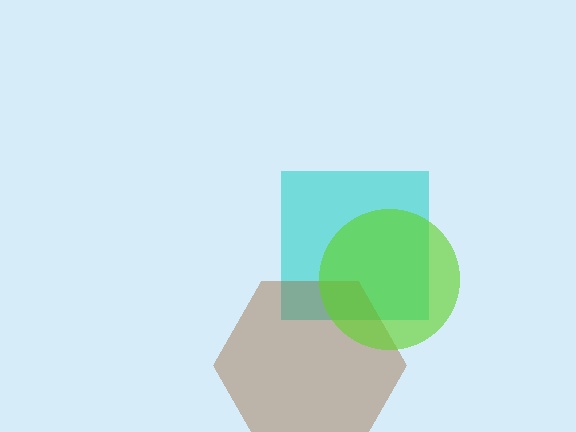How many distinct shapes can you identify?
There are 3 distinct shapes: a cyan square, a brown hexagon, a lime circle.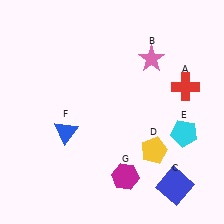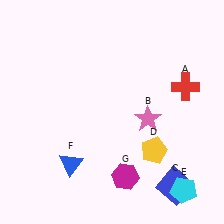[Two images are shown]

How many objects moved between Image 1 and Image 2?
3 objects moved between the two images.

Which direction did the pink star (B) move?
The pink star (B) moved down.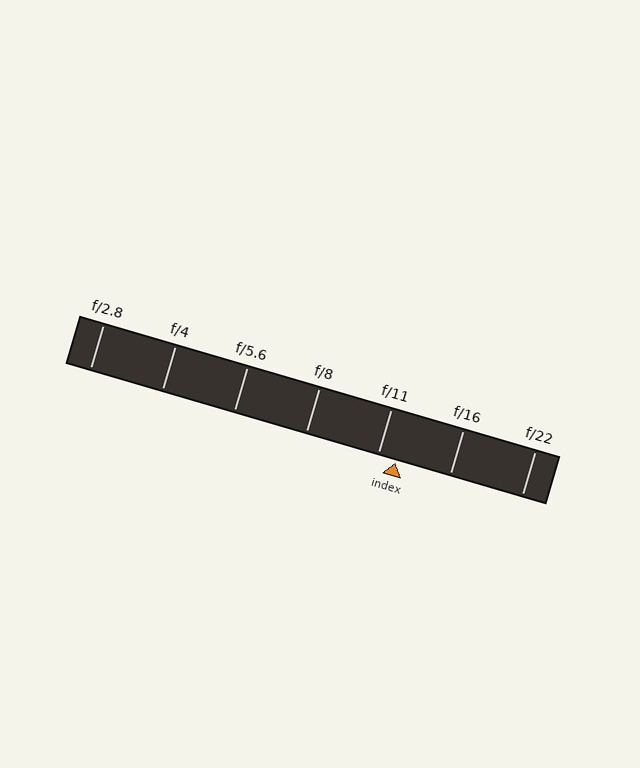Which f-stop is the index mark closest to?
The index mark is closest to f/11.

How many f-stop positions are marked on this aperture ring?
There are 7 f-stop positions marked.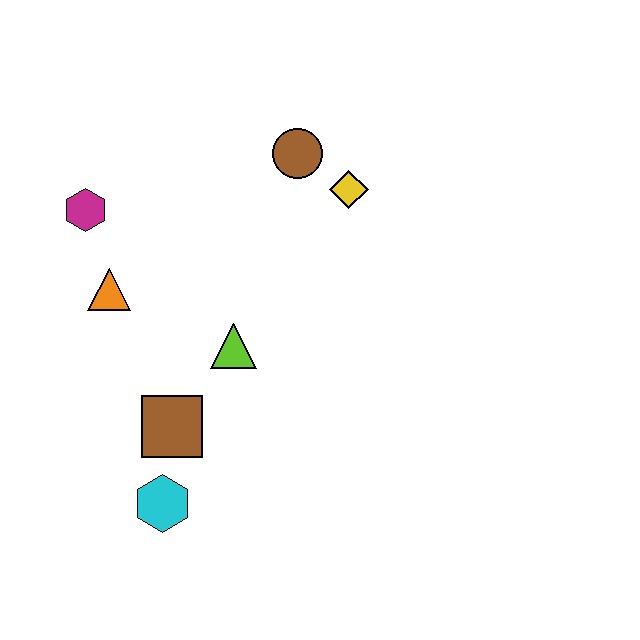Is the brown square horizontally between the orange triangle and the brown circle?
Yes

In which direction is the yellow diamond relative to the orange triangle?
The yellow diamond is to the right of the orange triangle.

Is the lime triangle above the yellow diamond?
No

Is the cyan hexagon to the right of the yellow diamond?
No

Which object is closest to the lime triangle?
The brown square is closest to the lime triangle.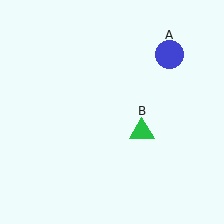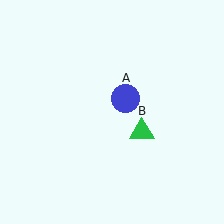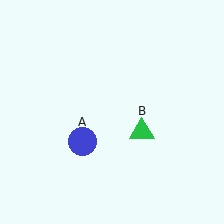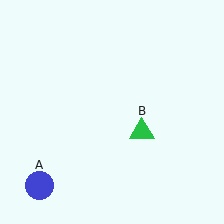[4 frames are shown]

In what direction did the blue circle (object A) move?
The blue circle (object A) moved down and to the left.